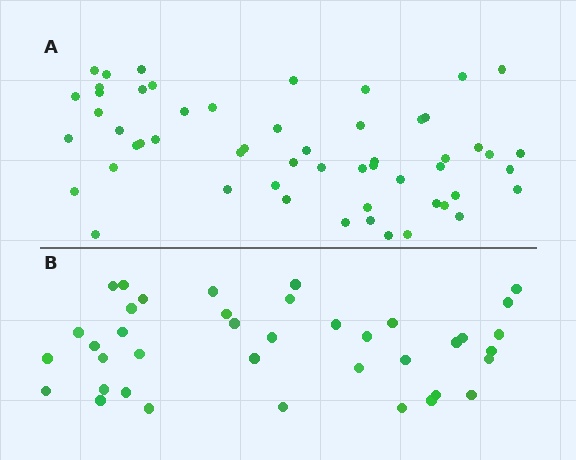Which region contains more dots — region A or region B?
Region A (the top region) has more dots.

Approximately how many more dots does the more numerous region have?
Region A has approximately 15 more dots than region B.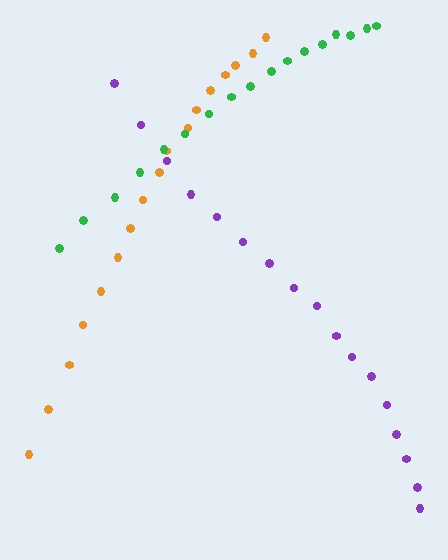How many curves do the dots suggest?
There are 3 distinct paths.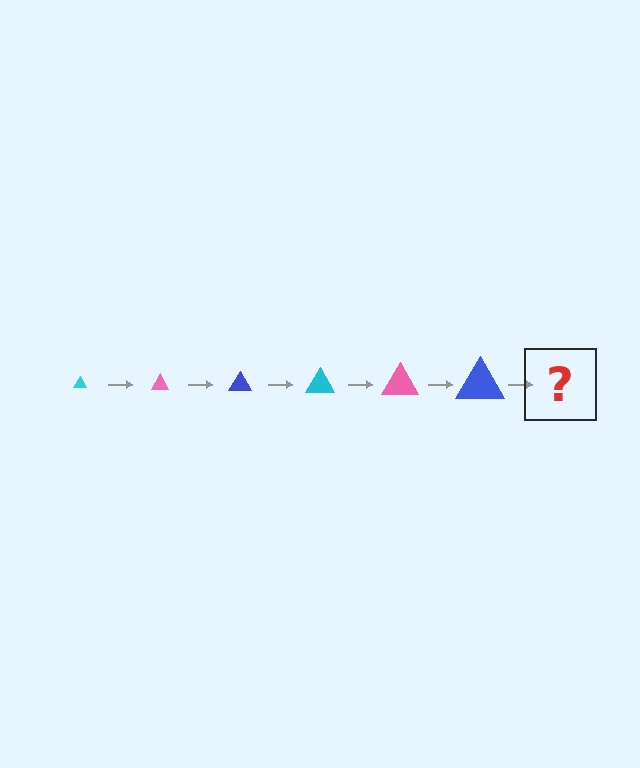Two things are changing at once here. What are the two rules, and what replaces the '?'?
The two rules are that the triangle grows larger each step and the color cycles through cyan, pink, and blue. The '?' should be a cyan triangle, larger than the previous one.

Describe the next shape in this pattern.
It should be a cyan triangle, larger than the previous one.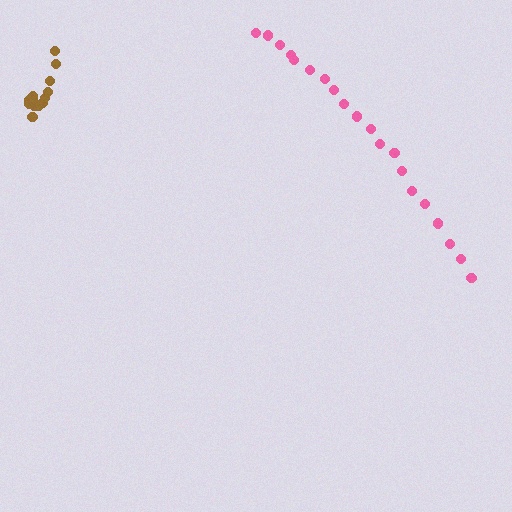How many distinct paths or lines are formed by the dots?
There are 2 distinct paths.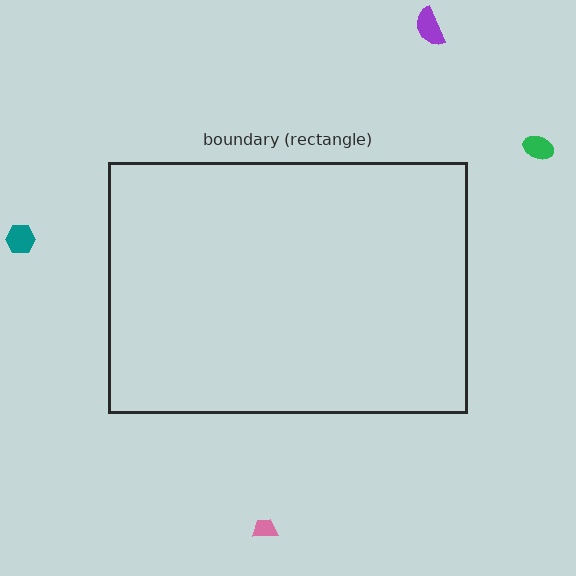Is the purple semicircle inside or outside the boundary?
Outside.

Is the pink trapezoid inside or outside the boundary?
Outside.